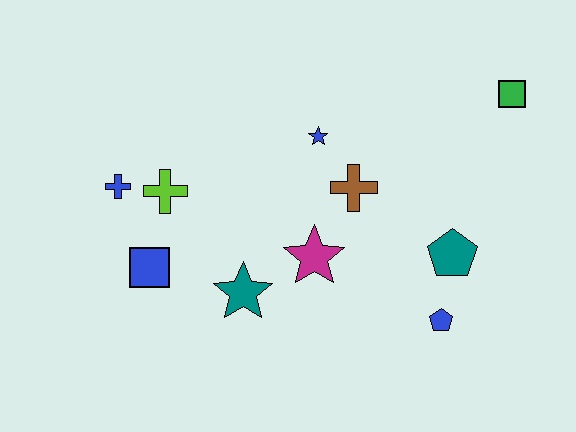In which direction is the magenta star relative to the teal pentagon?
The magenta star is to the left of the teal pentagon.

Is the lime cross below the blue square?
No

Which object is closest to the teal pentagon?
The blue pentagon is closest to the teal pentagon.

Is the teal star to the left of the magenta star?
Yes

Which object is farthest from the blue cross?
The green square is farthest from the blue cross.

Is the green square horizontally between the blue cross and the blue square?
No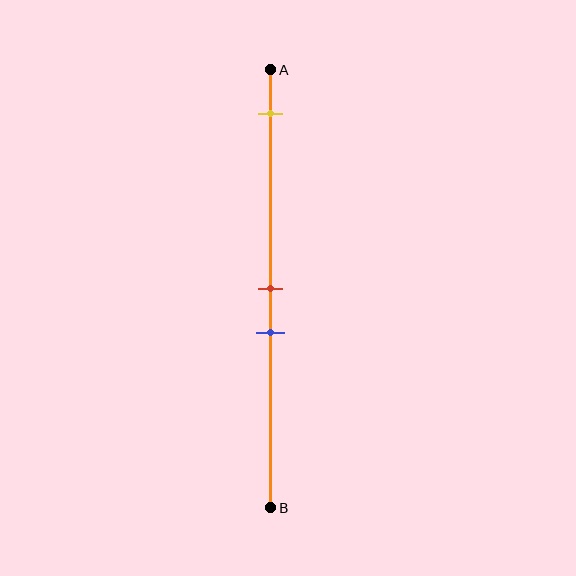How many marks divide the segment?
There are 3 marks dividing the segment.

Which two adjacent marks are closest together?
The red and blue marks are the closest adjacent pair.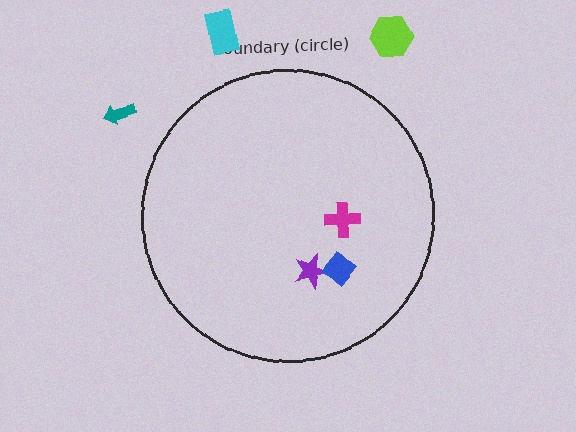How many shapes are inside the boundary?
3 inside, 3 outside.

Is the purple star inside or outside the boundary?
Inside.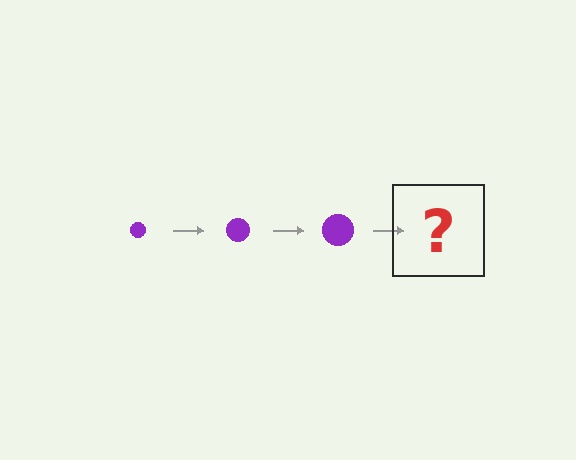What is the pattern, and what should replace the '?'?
The pattern is that the circle gets progressively larger each step. The '?' should be a purple circle, larger than the previous one.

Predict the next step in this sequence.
The next step is a purple circle, larger than the previous one.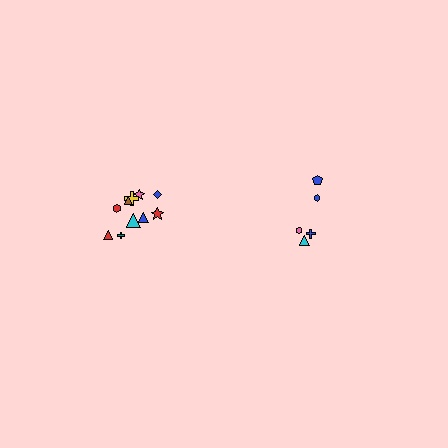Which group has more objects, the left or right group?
The left group.